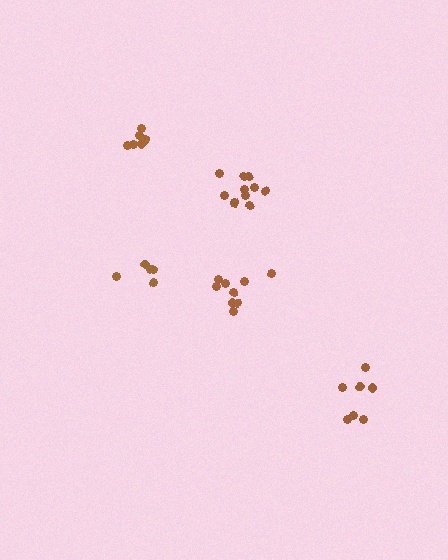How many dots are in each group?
Group 1: 6 dots, Group 2: 11 dots, Group 3: 9 dots, Group 4: 5 dots, Group 5: 7 dots (38 total).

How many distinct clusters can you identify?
There are 5 distinct clusters.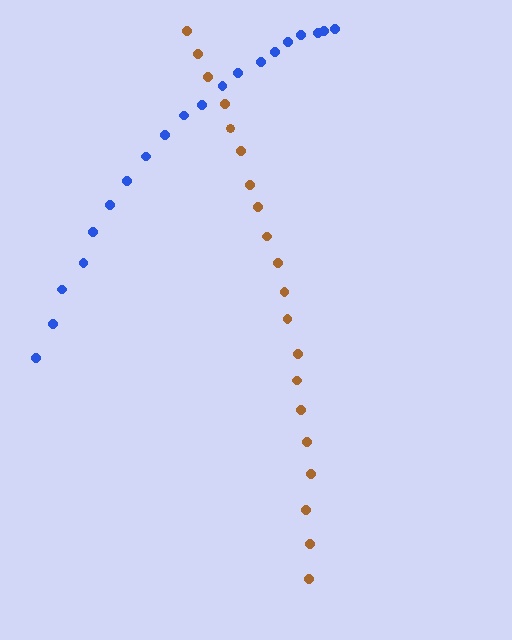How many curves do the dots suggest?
There are 2 distinct paths.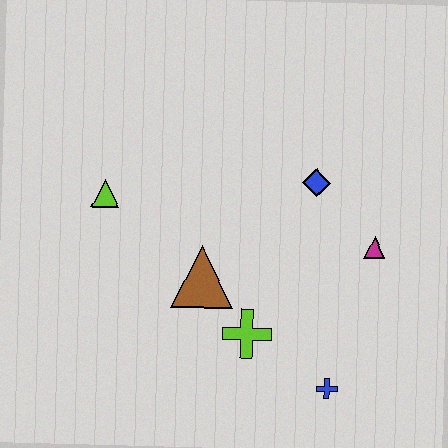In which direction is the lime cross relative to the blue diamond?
The lime cross is below the blue diamond.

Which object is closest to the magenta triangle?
The blue diamond is closest to the magenta triangle.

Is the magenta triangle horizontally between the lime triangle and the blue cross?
No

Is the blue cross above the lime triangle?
No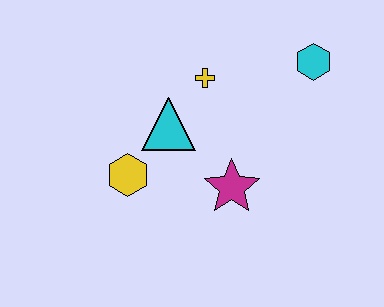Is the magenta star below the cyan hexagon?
Yes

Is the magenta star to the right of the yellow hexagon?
Yes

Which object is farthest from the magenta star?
The cyan hexagon is farthest from the magenta star.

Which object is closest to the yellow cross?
The cyan triangle is closest to the yellow cross.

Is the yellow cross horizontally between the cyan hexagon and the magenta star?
No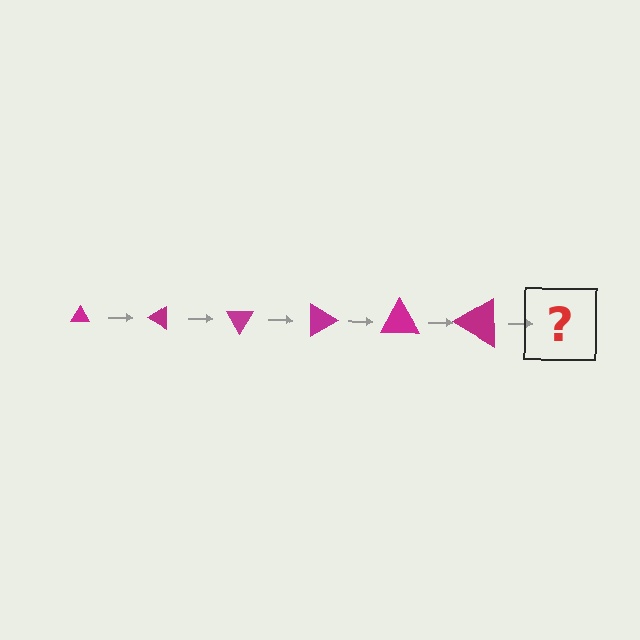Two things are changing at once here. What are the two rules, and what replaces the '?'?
The two rules are that the triangle grows larger each step and it rotates 30 degrees each step. The '?' should be a triangle, larger than the previous one and rotated 180 degrees from the start.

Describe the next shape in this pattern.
It should be a triangle, larger than the previous one and rotated 180 degrees from the start.